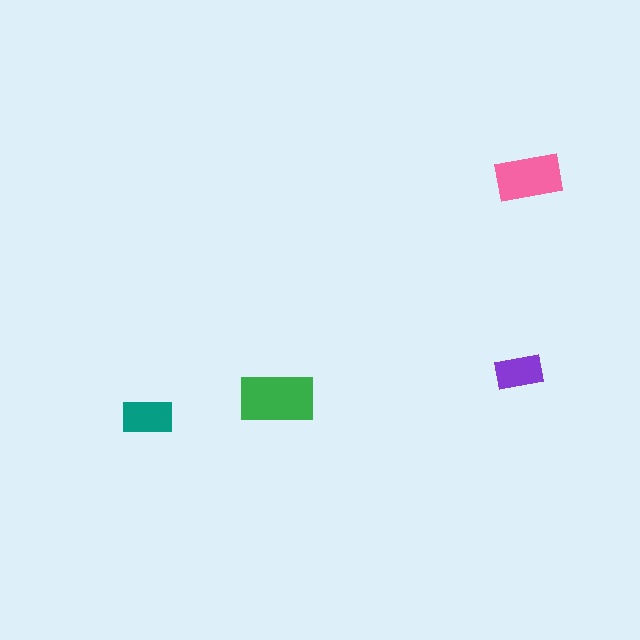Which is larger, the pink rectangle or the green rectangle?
The green one.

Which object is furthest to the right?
The pink rectangle is rightmost.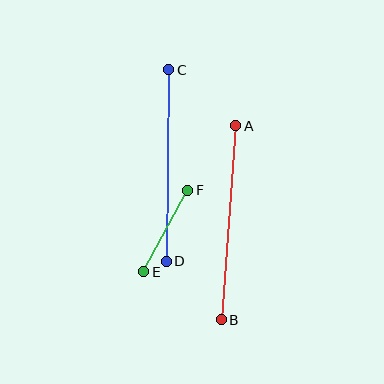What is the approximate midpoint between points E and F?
The midpoint is at approximately (166, 231) pixels.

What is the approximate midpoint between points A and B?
The midpoint is at approximately (228, 223) pixels.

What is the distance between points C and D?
The distance is approximately 191 pixels.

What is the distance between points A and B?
The distance is approximately 195 pixels.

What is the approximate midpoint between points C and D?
The midpoint is at approximately (168, 165) pixels.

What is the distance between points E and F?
The distance is approximately 93 pixels.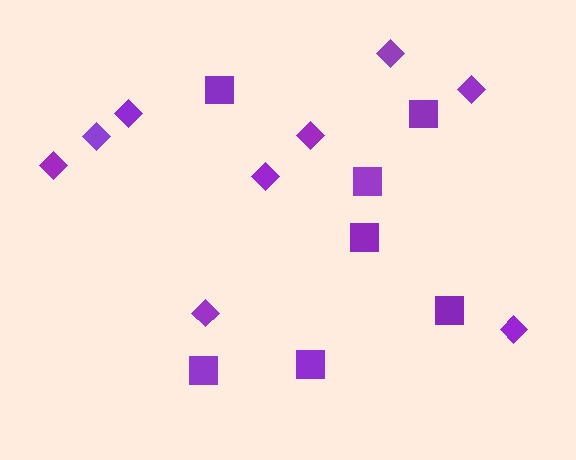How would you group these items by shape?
There are 2 groups: one group of squares (7) and one group of diamonds (9).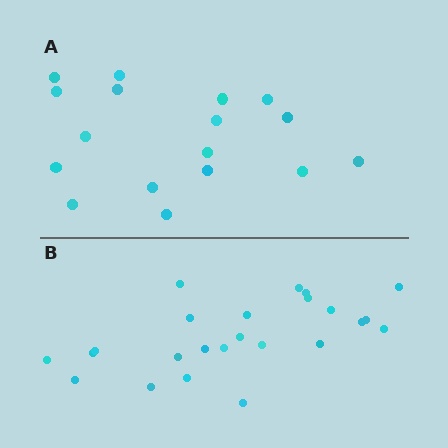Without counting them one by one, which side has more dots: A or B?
Region B (the bottom region) has more dots.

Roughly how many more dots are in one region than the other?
Region B has roughly 8 or so more dots than region A.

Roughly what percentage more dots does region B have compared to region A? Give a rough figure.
About 40% more.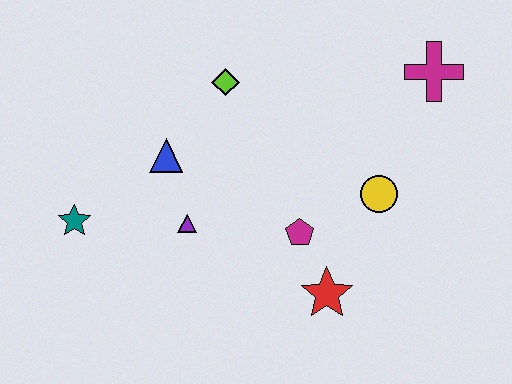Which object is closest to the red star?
The magenta pentagon is closest to the red star.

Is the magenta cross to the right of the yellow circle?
Yes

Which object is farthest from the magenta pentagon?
The teal star is farthest from the magenta pentagon.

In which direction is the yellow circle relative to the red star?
The yellow circle is above the red star.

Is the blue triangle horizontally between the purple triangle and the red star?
No